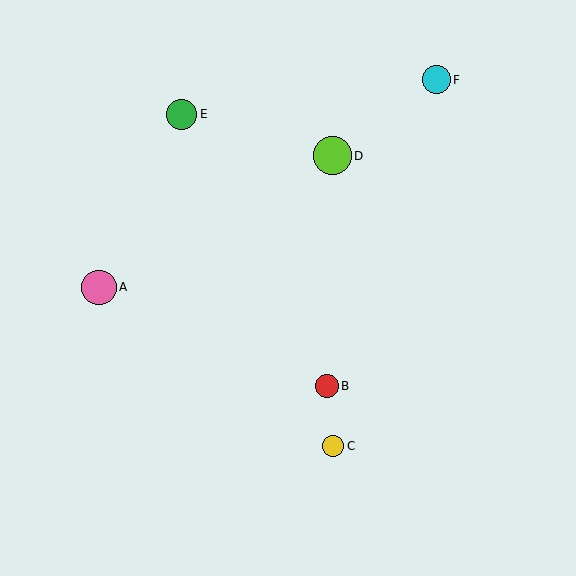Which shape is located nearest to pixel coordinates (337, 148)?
The lime circle (labeled D) at (332, 156) is nearest to that location.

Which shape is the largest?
The lime circle (labeled D) is the largest.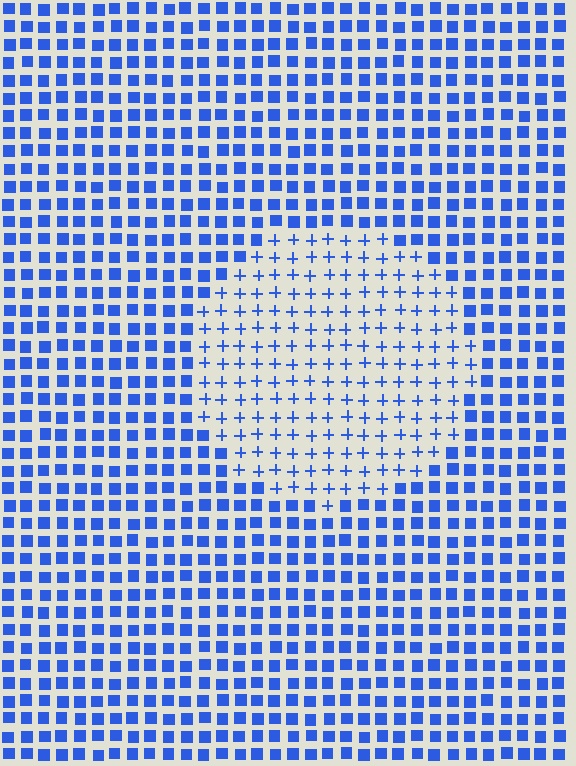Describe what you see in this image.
The image is filled with small blue elements arranged in a uniform grid. A circle-shaped region contains plus signs, while the surrounding area contains squares. The boundary is defined purely by the change in element shape.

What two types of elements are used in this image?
The image uses plus signs inside the circle region and squares outside it.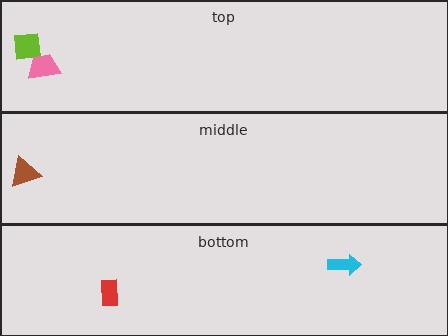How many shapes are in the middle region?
1.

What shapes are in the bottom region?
The red rectangle, the cyan arrow.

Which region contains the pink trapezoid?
The top region.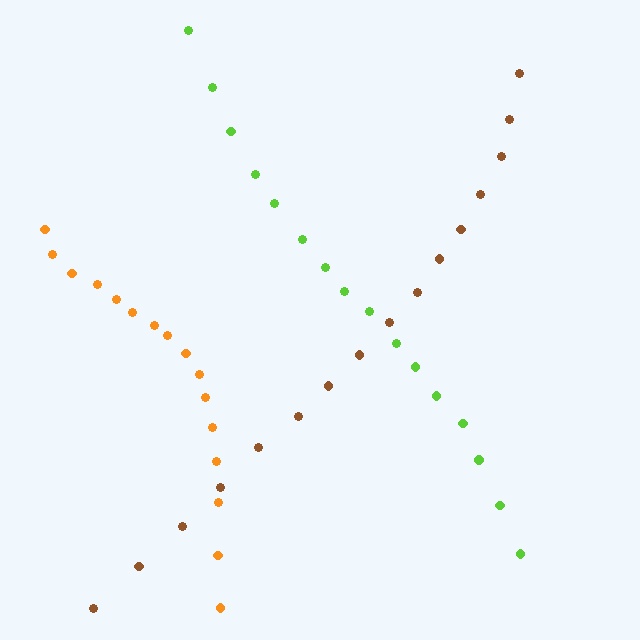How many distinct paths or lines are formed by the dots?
There are 3 distinct paths.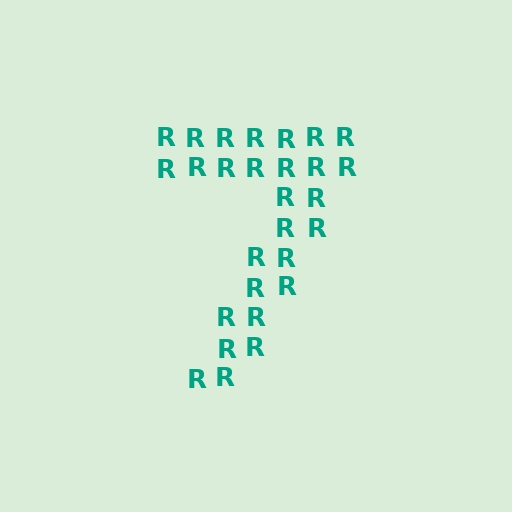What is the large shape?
The large shape is the digit 7.